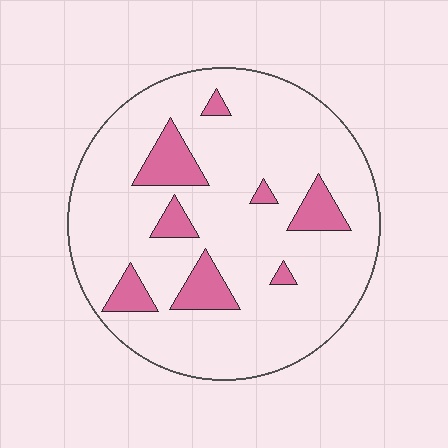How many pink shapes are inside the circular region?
8.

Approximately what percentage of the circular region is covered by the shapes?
Approximately 15%.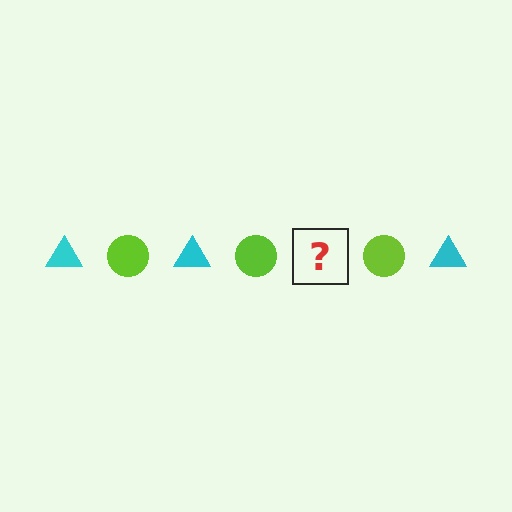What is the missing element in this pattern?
The missing element is a cyan triangle.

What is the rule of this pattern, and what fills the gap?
The rule is that the pattern alternates between cyan triangle and lime circle. The gap should be filled with a cyan triangle.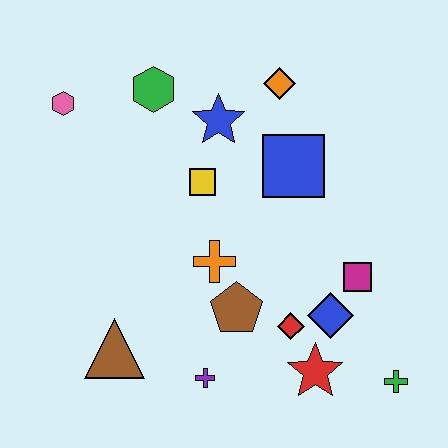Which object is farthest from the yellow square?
The green cross is farthest from the yellow square.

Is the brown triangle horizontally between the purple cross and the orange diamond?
No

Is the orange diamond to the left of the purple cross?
No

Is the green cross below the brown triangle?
Yes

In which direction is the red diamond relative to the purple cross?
The red diamond is to the right of the purple cross.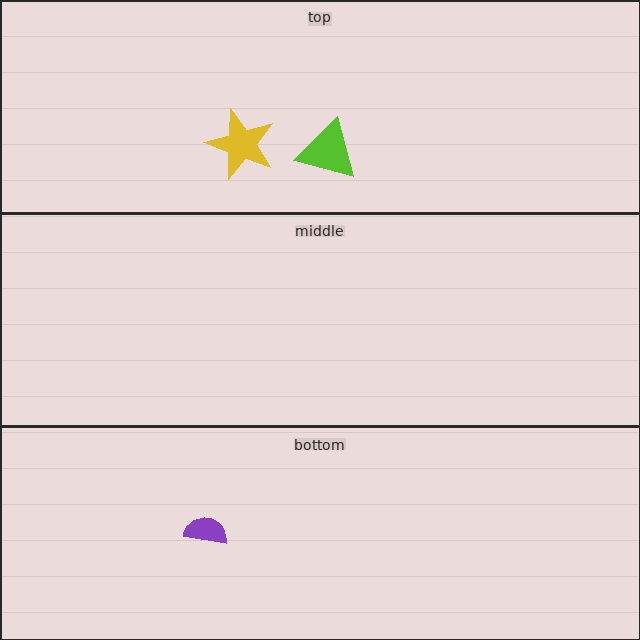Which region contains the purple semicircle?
The bottom region.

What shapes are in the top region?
The lime triangle, the yellow star.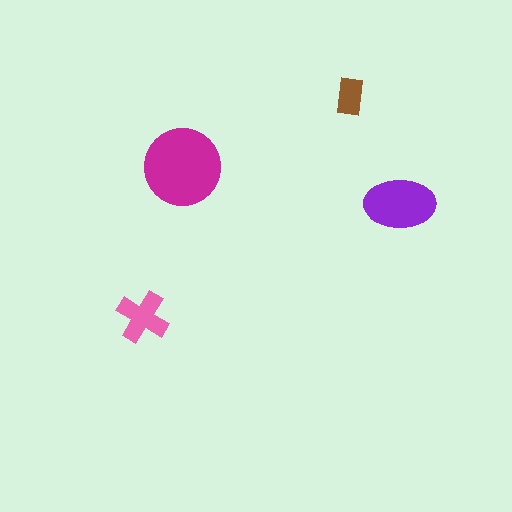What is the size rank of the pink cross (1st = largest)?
3rd.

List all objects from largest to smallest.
The magenta circle, the purple ellipse, the pink cross, the brown rectangle.